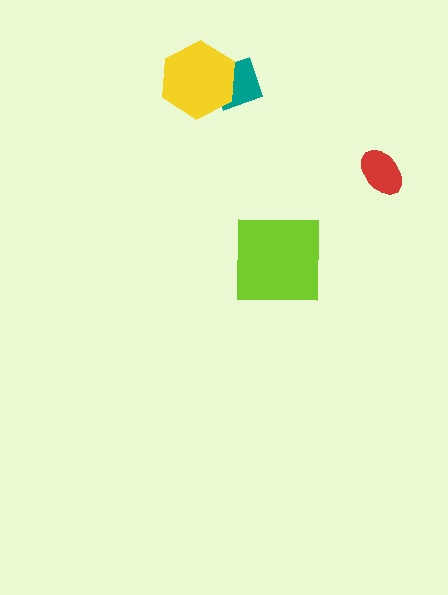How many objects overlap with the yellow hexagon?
1 object overlaps with the yellow hexagon.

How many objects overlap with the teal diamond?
1 object overlaps with the teal diamond.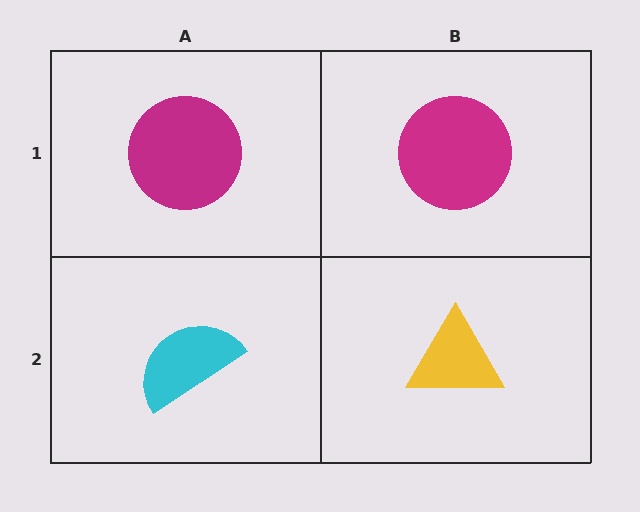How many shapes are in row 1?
2 shapes.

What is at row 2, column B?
A yellow triangle.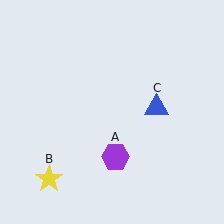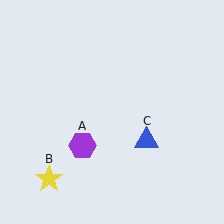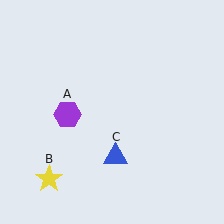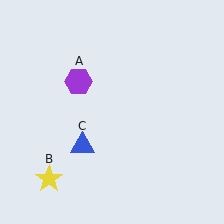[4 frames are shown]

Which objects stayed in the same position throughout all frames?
Yellow star (object B) remained stationary.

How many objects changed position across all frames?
2 objects changed position: purple hexagon (object A), blue triangle (object C).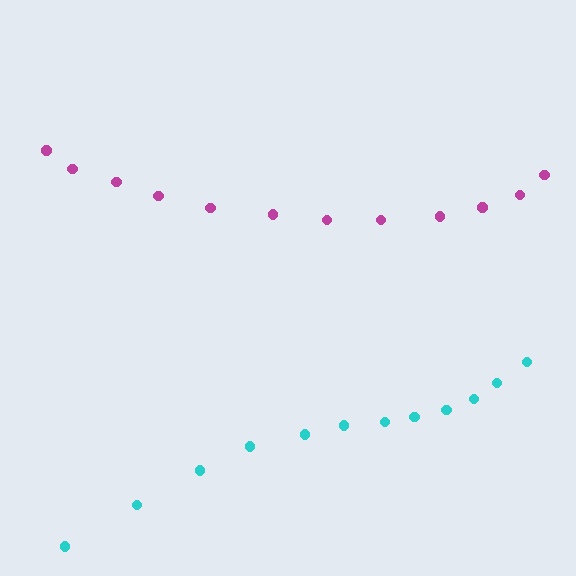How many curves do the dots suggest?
There are 2 distinct paths.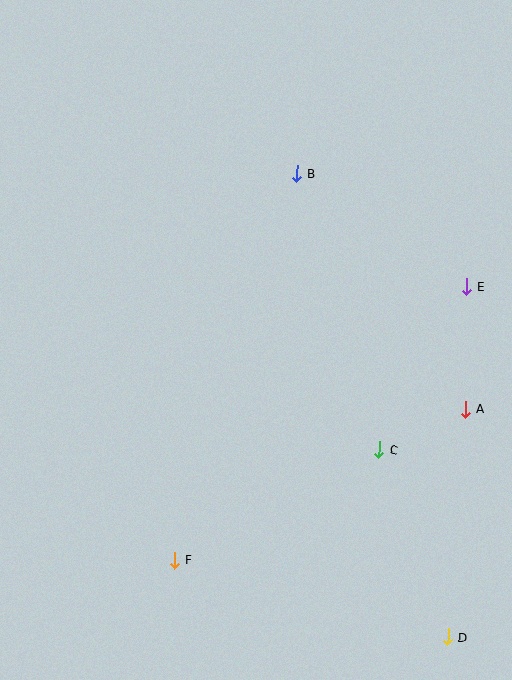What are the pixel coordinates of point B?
Point B is at (297, 174).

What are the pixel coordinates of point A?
Point A is at (466, 409).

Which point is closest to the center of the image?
Point C at (379, 450) is closest to the center.